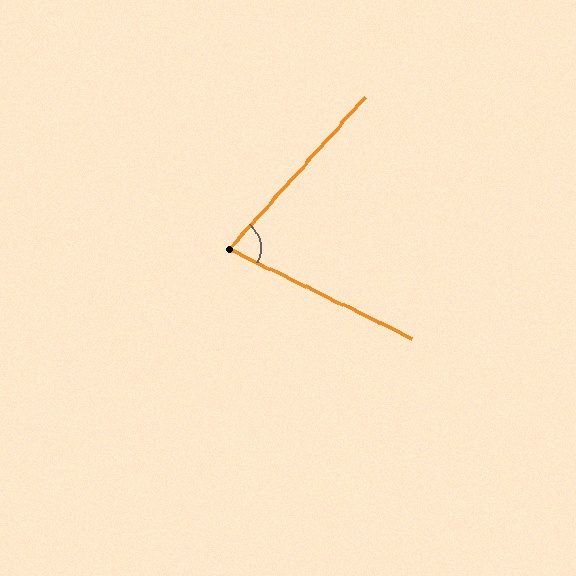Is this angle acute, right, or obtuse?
It is acute.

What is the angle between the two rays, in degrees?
Approximately 74 degrees.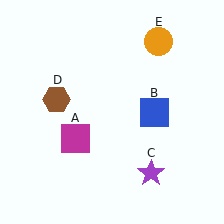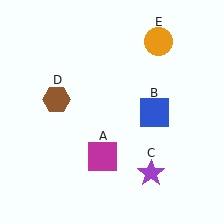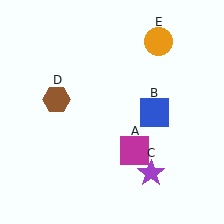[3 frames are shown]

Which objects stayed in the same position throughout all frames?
Blue square (object B) and purple star (object C) and brown hexagon (object D) and orange circle (object E) remained stationary.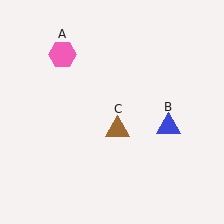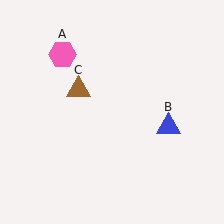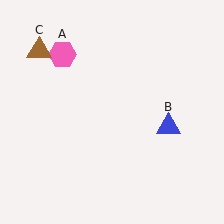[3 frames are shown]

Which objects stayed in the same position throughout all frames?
Pink hexagon (object A) and blue triangle (object B) remained stationary.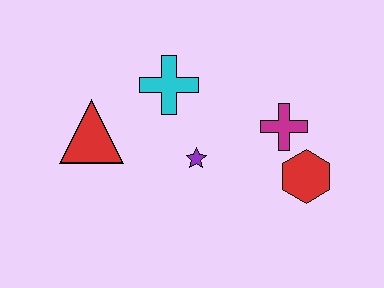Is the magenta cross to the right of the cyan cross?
Yes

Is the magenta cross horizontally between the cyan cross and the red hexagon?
Yes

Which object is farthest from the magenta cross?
The red triangle is farthest from the magenta cross.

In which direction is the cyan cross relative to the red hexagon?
The cyan cross is to the left of the red hexagon.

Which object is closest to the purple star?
The cyan cross is closest to the purple star.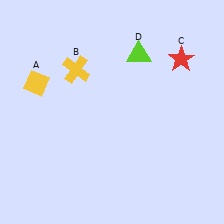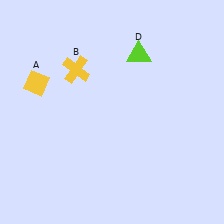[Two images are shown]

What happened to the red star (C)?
The red star (C) was removed in Image 2. It was in the top-right area of Image 1.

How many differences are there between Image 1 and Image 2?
There is 1 difference between the two images.